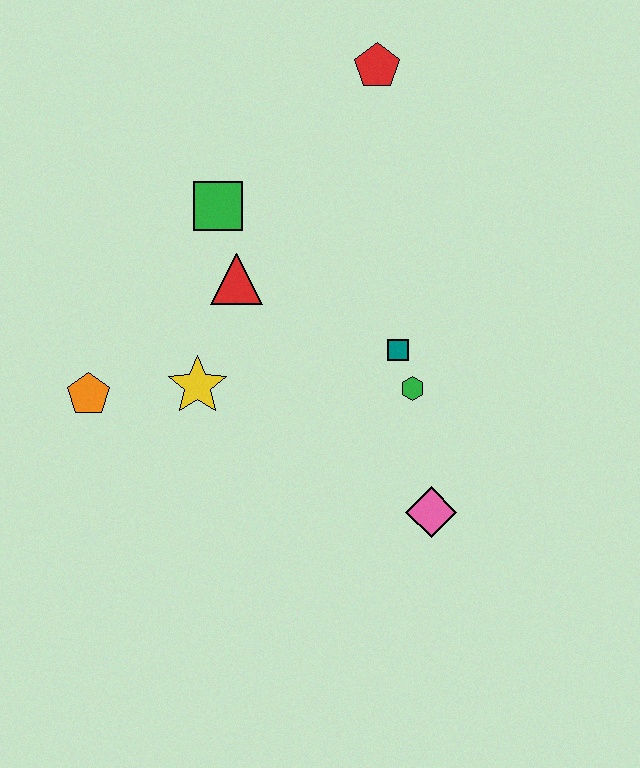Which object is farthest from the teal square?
The orange pentagon is farthest from the teal square.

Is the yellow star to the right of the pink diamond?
No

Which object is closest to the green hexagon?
The teal square is closest to the green hexagon.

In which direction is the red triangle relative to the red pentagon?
The red triangle is below the red pentagon.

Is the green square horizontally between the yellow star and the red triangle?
Yes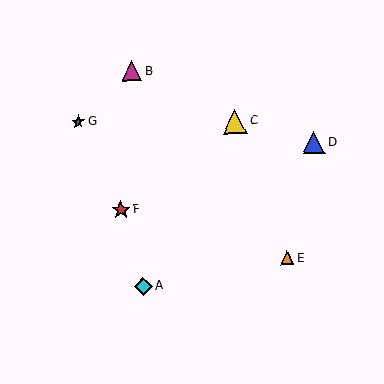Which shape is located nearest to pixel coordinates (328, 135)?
The blue triangle (labeled D) at (314, 143) is nearest to that location.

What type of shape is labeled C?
Shape C is a yellow triangle.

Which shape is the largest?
The yellow triangle (labeled C) is the largest.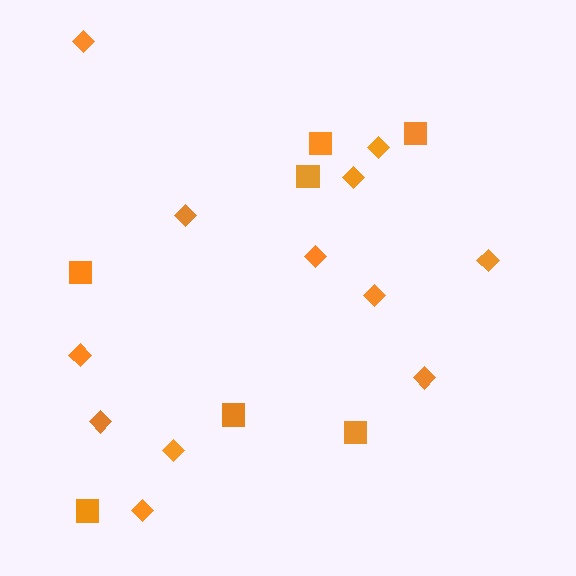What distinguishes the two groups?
There are 2 groups: one group of squares (7) and one group of diamonds (12).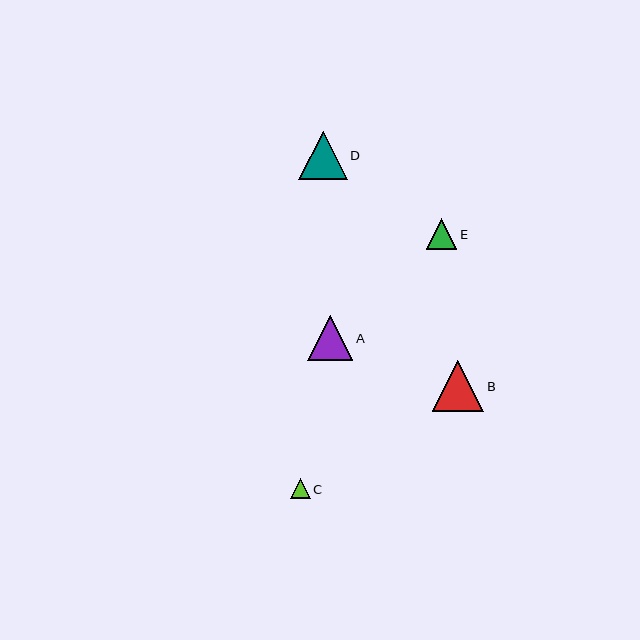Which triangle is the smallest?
Triangle C is the smallest with a size of approximately 20 pixels.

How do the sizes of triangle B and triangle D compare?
Triangle B and triangle D are approximately the same size.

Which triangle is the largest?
Triangle B is the largest with a size of approximately 52 pixels.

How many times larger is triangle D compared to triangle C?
Triangle D is approximately 2.4 times the size of triangle C.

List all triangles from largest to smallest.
From largest to smallest: B, D, A, E, C.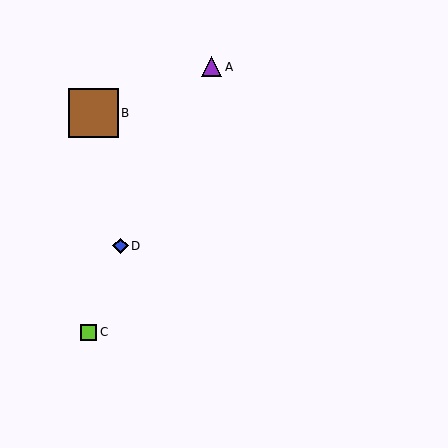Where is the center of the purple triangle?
The center of the purple triangle is at (212, 67).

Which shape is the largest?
The brown square (labeled B) is the largest.